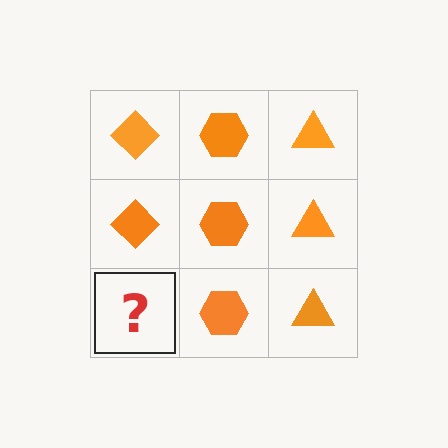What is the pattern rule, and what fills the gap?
The rule is that each column has a consistent shape. The gap should be filled with an orange diamond.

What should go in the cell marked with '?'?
The missing cell should contain an orange diamond.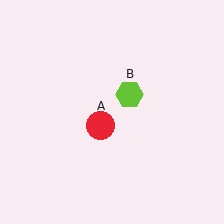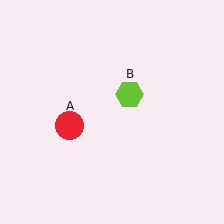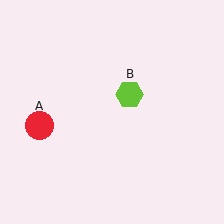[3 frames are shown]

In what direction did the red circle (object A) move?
The red circle (object A) moved left.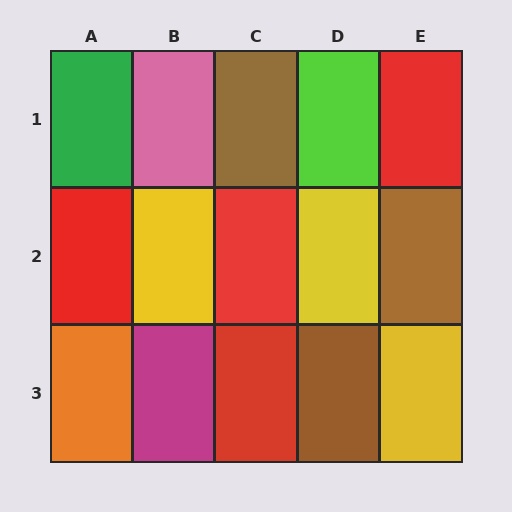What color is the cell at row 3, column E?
Yellow.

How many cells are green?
1 cell is green.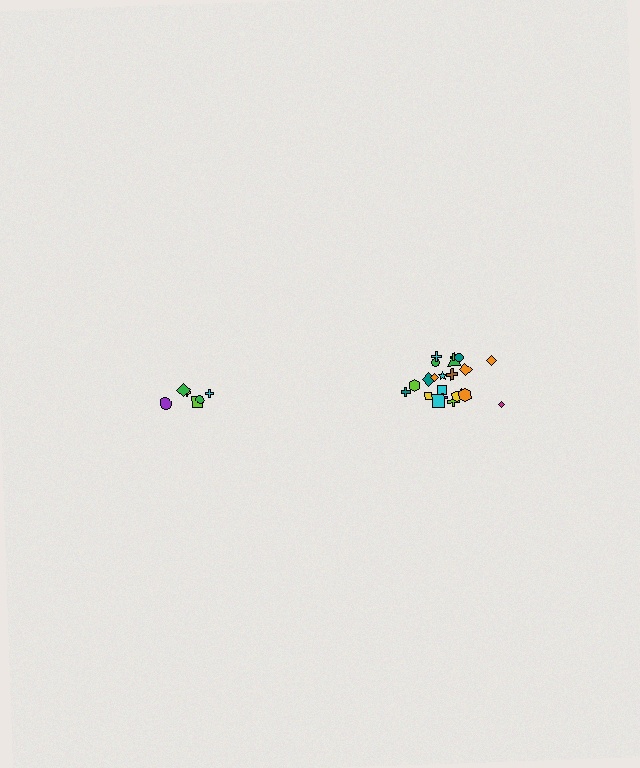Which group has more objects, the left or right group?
The right group.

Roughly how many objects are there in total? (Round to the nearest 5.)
Roughly 30 objects in total.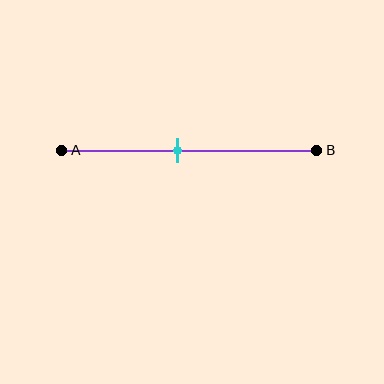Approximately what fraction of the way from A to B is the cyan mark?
The cyan mark is approximately 45% of the way from A to B.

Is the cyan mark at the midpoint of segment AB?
No, the mark is at about 45% from A, not at the 50% midpoint.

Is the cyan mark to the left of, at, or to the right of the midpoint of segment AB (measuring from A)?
The cyan mark is to the left of the midpoint of segment AB.